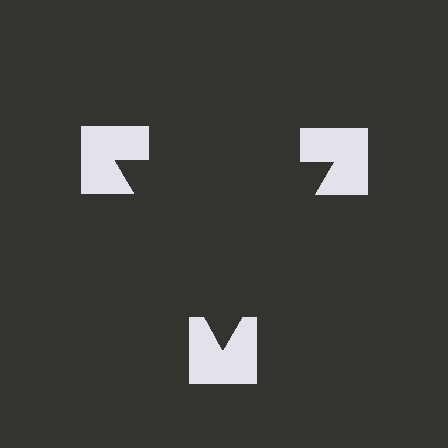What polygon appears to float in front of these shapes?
An illusory triangle — its edges are inferred from the aligned wedge cuts in the notched squares, not physically drawn.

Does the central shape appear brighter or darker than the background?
It typically appears slightly darker than the background, even though no actual brightness change is drawn.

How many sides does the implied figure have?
3 sides.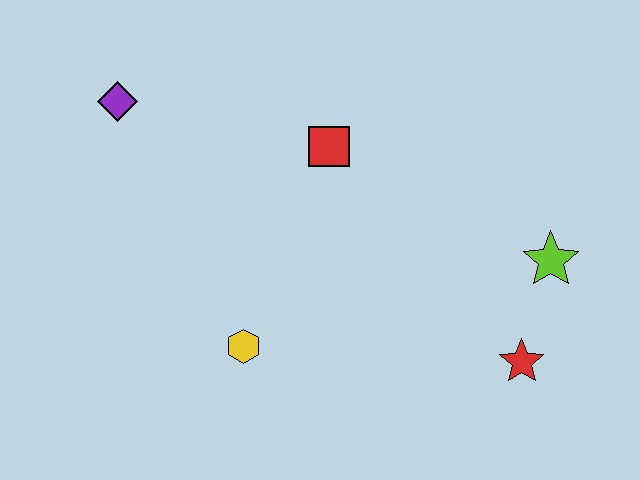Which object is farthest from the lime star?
The purple diamond is farthest from the lime star.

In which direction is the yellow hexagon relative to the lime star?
The yellow hexagon is to the left of the lime star.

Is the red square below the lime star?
No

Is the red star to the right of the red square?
Yes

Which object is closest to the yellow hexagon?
The red square is closest to the yellow hexagon.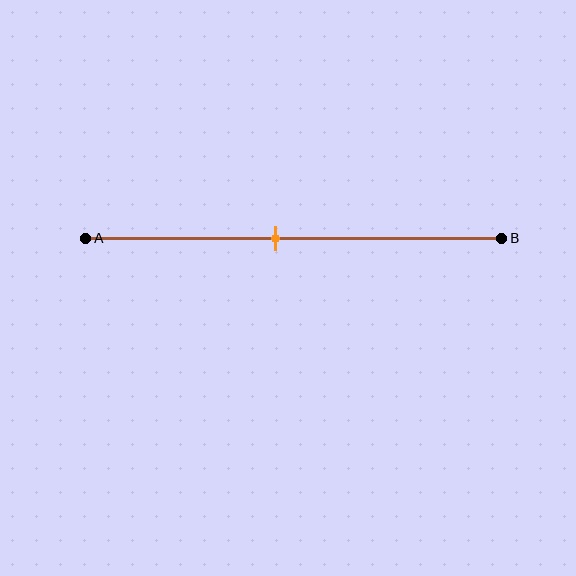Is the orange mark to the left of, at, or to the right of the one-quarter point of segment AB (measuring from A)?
The orange mark is to the right of the one-quarter point of segment AB.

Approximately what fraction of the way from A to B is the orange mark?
The orange mark is approximately 45% of the way from A to B.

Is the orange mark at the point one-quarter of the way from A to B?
No, the mark is at about 45% from A, not at the 25% one-quarter point.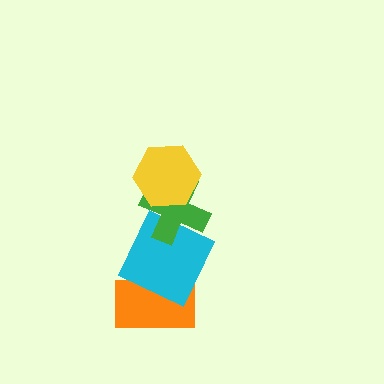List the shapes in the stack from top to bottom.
From top to bottom: the yellow hexagon, the green cross, the cyan square, the orange rectangle.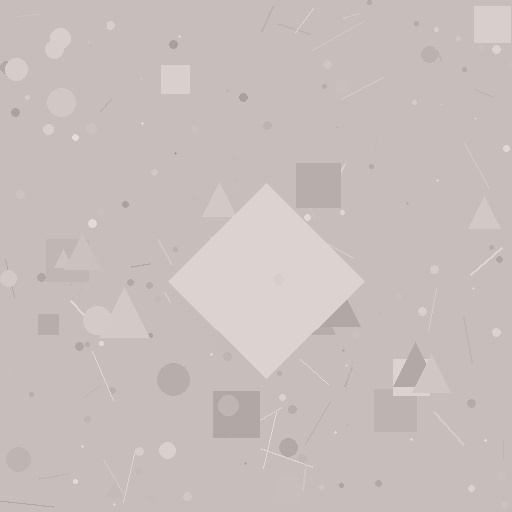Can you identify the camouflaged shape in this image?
The camouflaged shape is a diamond.